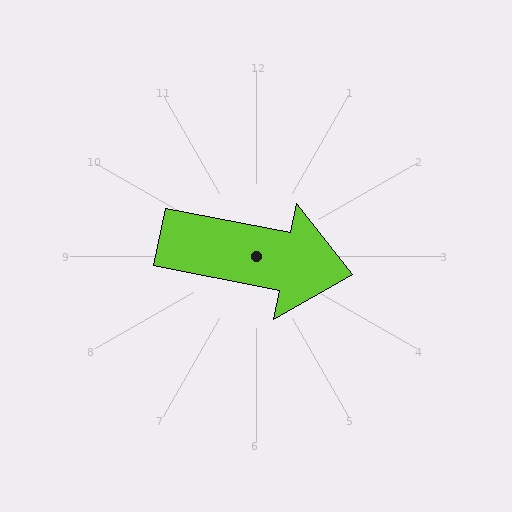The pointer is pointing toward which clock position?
Roughly 3 o'clock.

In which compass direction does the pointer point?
East.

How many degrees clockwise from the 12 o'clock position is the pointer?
Approximately 101 degrees.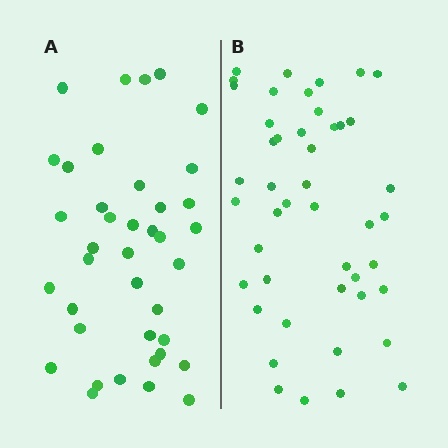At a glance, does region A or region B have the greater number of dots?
Region B (the right region) has more dots.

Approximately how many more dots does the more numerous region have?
Region B has roughly 8 or so more dots than region A.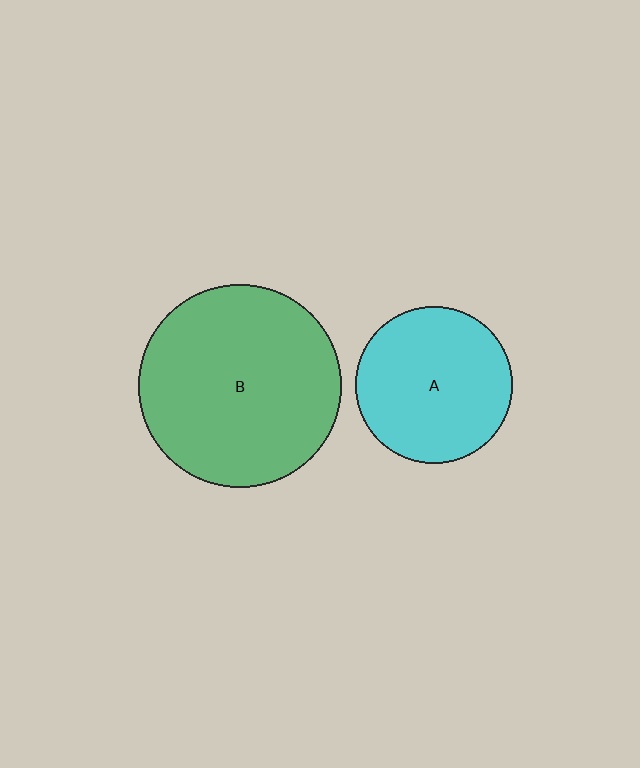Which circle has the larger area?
Circle B (green).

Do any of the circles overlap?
No, none of the circles overlap.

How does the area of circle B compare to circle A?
Approximately 1.7 times.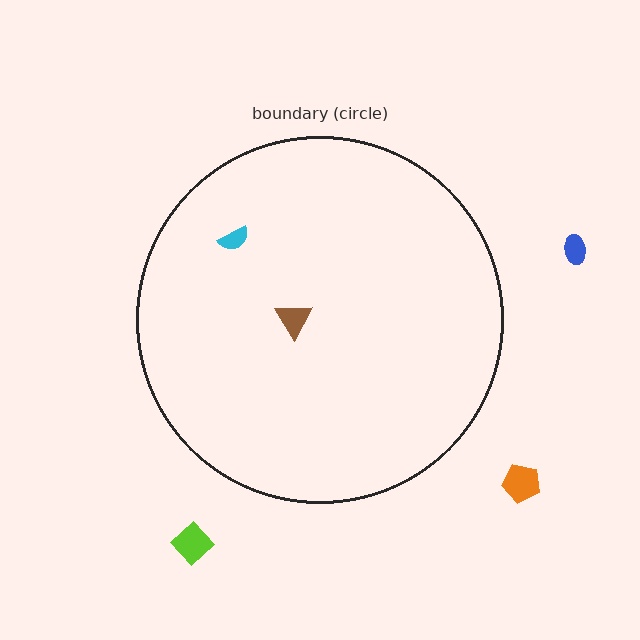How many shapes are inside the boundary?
2 inside, 3 outside.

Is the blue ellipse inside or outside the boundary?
Outside.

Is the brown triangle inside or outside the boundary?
Inside.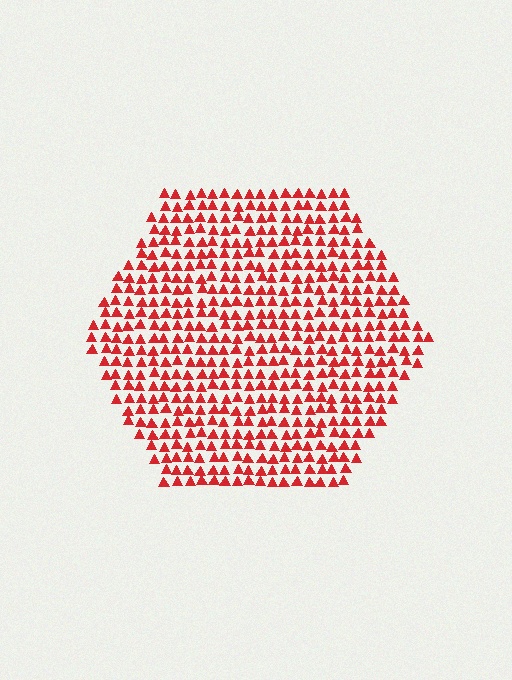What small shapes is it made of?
It is made of small triangles.